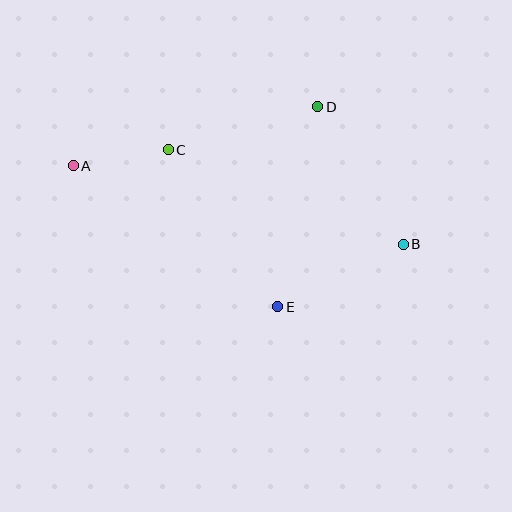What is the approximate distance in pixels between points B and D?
The distance between B and D is approximately 162 pixels.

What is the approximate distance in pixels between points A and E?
The distance between A and E is approximately 248 pixels.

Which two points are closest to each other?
Points A and C are closest to each other.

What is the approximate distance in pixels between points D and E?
The distance between D and E is approximately 204 pixels.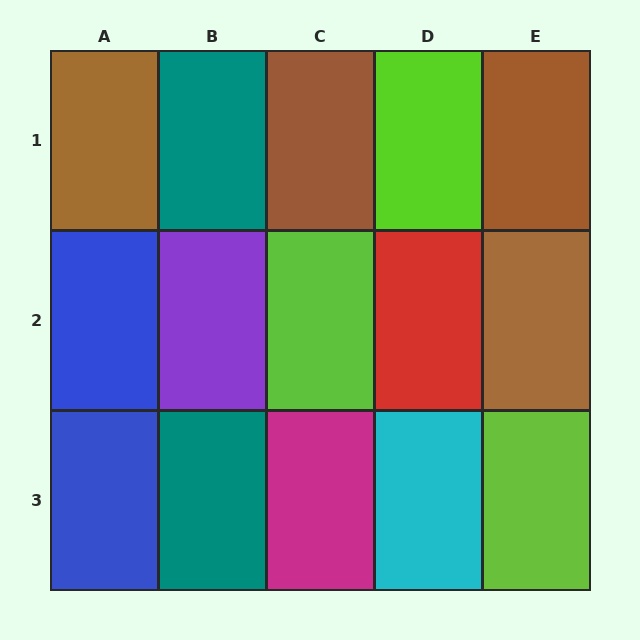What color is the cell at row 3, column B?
Teal.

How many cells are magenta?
1 cell is magenta.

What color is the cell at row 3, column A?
Blue.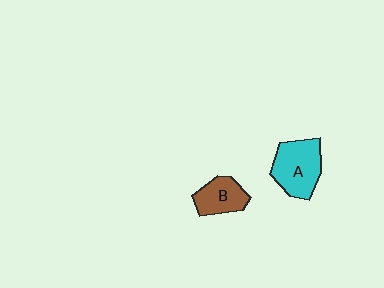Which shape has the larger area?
Shape A (cyan).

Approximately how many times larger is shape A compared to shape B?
Approximately 1.5 times.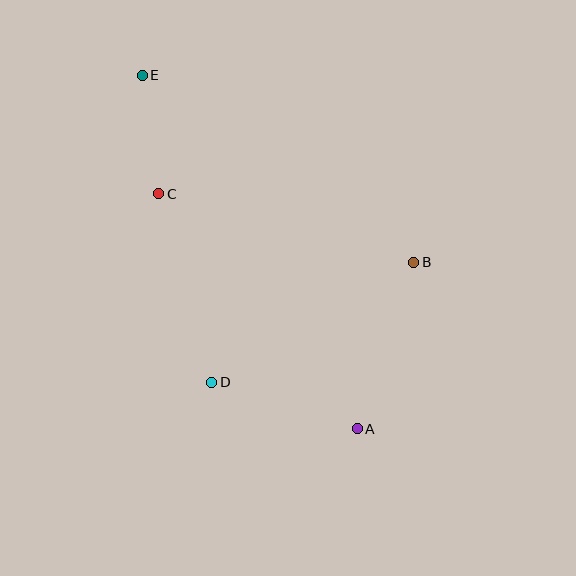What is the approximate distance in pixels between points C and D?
The distance between C and D is approximately 196 pixels.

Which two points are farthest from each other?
Points A and E are farthest from each other.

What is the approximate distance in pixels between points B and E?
The distance between B and E is approximately 330 pixels.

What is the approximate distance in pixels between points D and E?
The distance between D and E is approximately 315 pixels.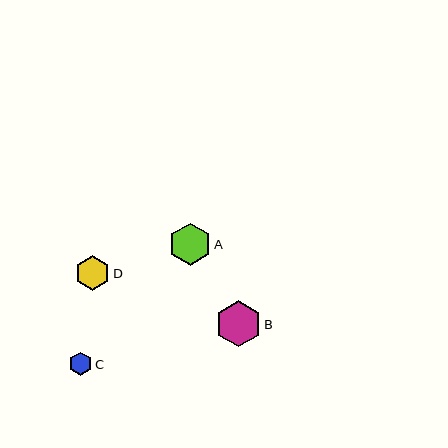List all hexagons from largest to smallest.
From largest to smallest: B, A, D, C.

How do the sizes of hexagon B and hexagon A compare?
Hexagon B and hexagon A are approximately the same size.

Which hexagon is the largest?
Hexagon B is the largest with a size of approximately 47 pixels.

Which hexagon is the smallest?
Hexagon C is the smallest with a size of approximately 23 pixels.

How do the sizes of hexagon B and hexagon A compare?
Hexagon B and hexagon A are approximately the same size.